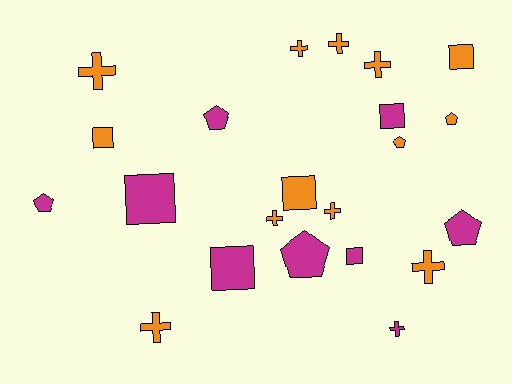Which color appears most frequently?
Orange, with 13 objects.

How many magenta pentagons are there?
There are 4 magenta pentagons.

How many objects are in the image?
There are 22 objects.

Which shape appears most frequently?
Cross, with 9 objects.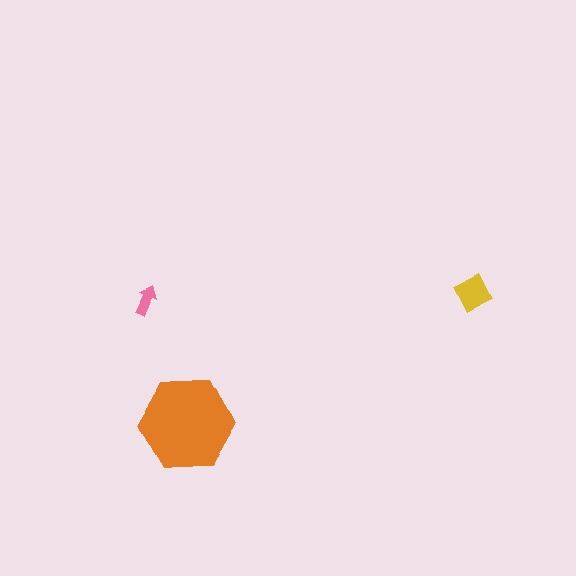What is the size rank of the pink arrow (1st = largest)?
3rd.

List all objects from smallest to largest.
The pink arrow, the yellow square, the orange hexagon.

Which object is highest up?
The pink arrow is topmost.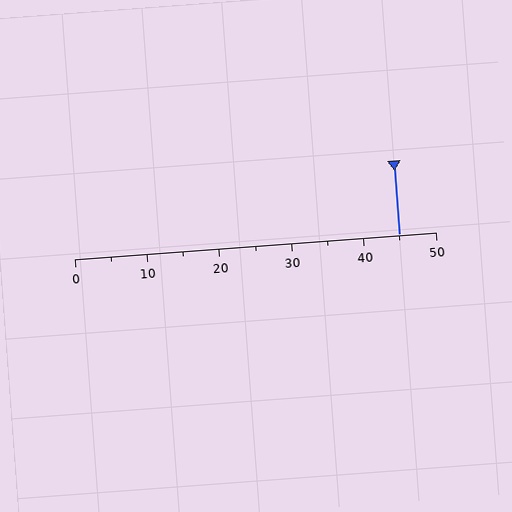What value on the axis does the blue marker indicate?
The marker indicates approximately 45.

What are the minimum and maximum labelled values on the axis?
The axis runs from 0 to 50.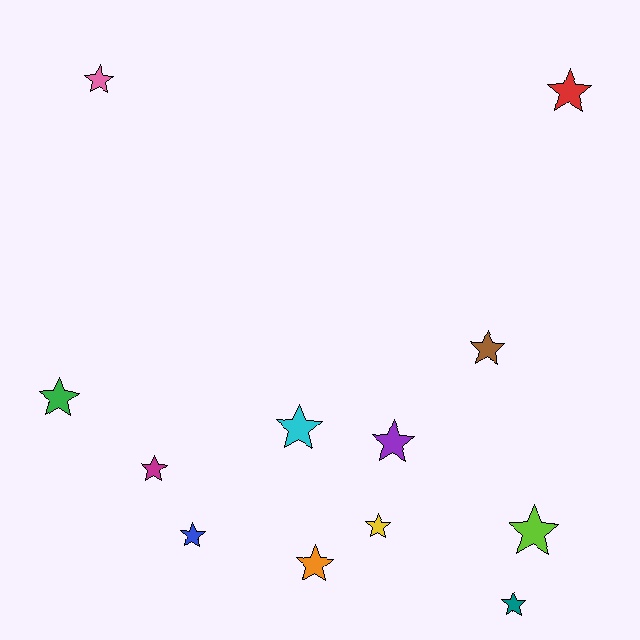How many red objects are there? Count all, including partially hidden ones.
There is 1 red object.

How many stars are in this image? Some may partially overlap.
There are 12 stars.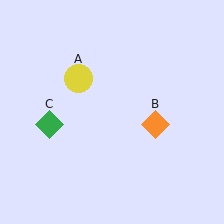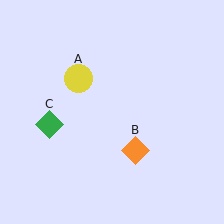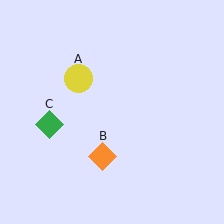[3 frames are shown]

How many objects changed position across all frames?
1 object changed position: orange diamond (object B).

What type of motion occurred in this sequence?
The orange diamond (object B) rotated clockwise around the center of the scene.